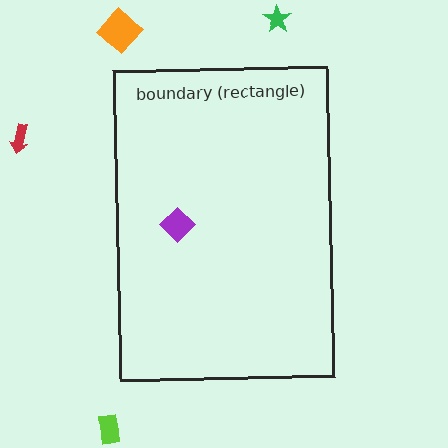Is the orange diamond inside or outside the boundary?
Outside.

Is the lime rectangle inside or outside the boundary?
Outside.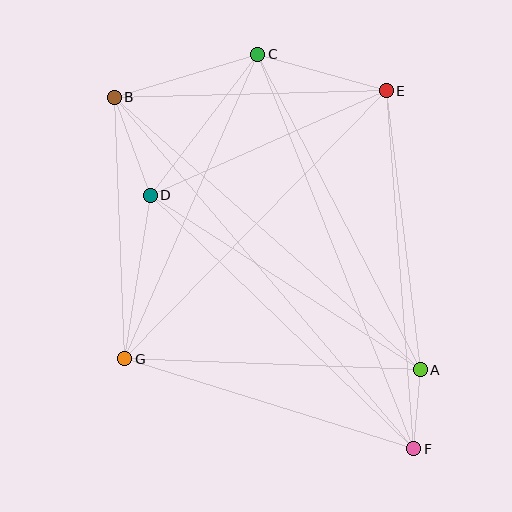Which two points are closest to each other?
Points A and F are closest to each other.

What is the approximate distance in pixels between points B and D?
The distance between B and D is approximately 104 pixels.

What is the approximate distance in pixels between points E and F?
The distance between E and F is approximately 359 pixels.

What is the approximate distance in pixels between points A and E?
The distance between A and E is approximately 281 pixels.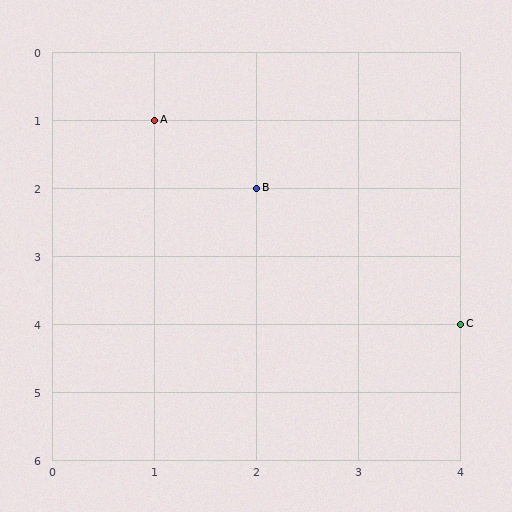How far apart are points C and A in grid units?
Points C and A are 3 columns and 3 rows apart (about 4.2 grid units diagonally).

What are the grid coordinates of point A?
Point A is at grid coordinates (1, 1).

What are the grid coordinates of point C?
Point C is at grid coordinates (4, 4).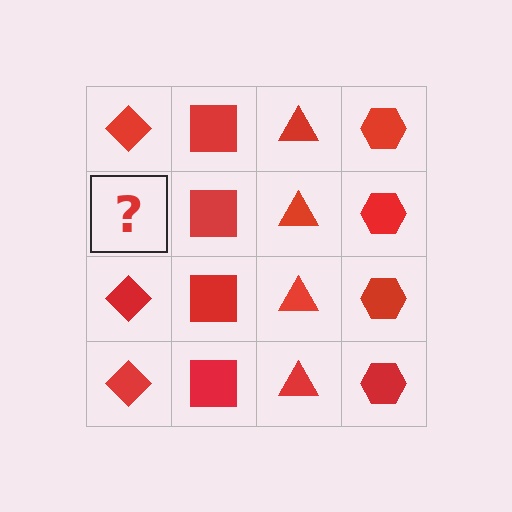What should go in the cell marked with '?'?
The missing cell should contain a red diamond.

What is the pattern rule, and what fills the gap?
The rule is that each column has a consistent shape. The gap should be filled with a red diamond.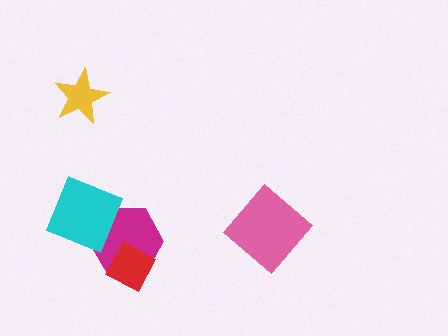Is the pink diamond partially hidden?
No, no other shape covers it.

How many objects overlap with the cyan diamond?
1 object overlaps with the cyan diamond.